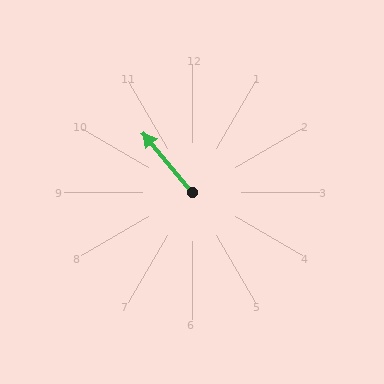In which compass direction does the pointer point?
Northwest.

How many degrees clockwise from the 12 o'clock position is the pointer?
Approximately 320 degrees.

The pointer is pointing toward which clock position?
Roughly 11 o'clock.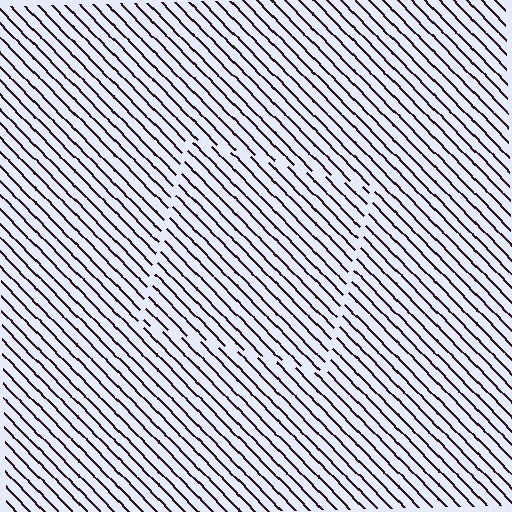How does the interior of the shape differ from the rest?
The interior of the shape contains the same grating, shifted by half a period — the contour is defined by the phase discontinuity where line-ends from the inner and outer gratings abut.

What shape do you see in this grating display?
An illusory square. The interior of the shape contains the same grating, shifted by half a period — the contour is defined by the phase discontinuity where line-ends from the inner and outer gratings abut.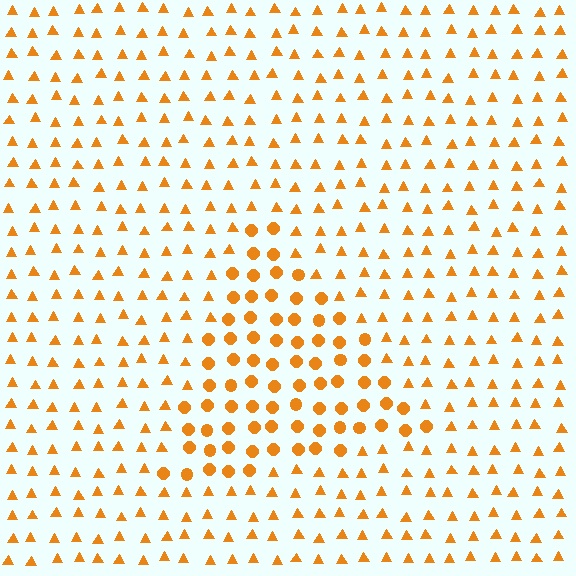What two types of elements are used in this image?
The image uses circles inside the triangle region and triangles outside it.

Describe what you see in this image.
The image is filled with small orange elements arranged in a uniform grid. A triangle-shaped region contains circles, while the surrounding area contains triangles. The boundary is defined purely by the change in element shape.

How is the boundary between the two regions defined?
The boundary is defined by a change in element shape: circles inside vs. triangles outside. All elements share the same color and spacing.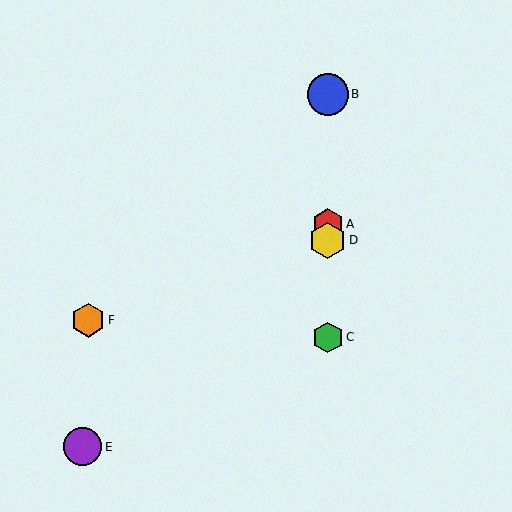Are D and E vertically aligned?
No, D is at x≈328 and E is at x≈83.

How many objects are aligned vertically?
4 objects (A, B, C, D) are aligned vertically.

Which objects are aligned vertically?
Objects A, B, C, D are aligned vertically.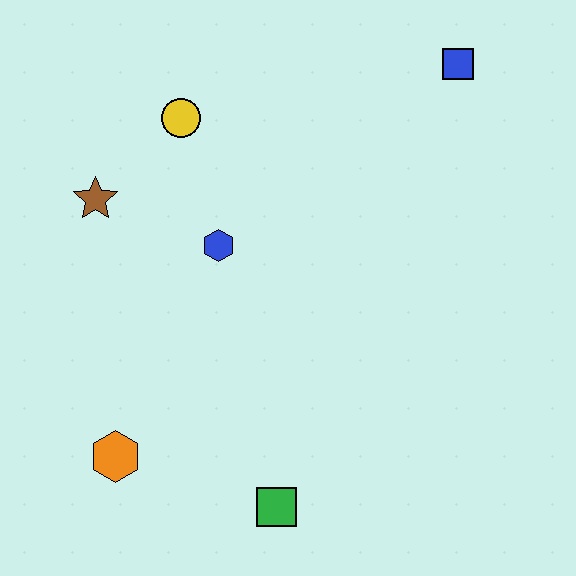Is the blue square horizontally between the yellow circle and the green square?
No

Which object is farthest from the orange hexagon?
The blue square is farthest from the orange hexagon.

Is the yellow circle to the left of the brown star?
No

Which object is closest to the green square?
The orange hexagon is closest to the green square.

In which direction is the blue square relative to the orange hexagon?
The blue square is above the orange hexagon.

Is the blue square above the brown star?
Yes